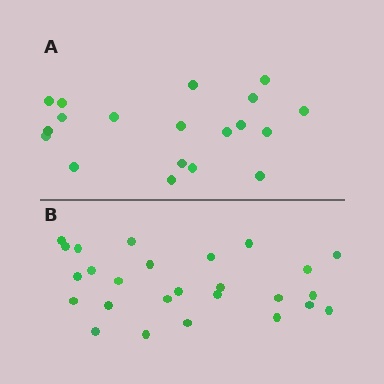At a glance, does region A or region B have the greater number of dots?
Region B (the bottom region) has more dots.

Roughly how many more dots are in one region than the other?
Region B has roughly 8 or so more dots than region A.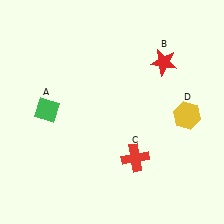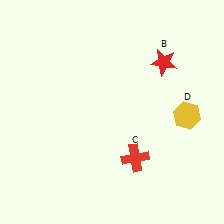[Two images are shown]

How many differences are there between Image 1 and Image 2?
There is 1 difference between the two images.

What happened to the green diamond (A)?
The green diamond (A) was removed in Image 2. It was in the top-left area of Image 1.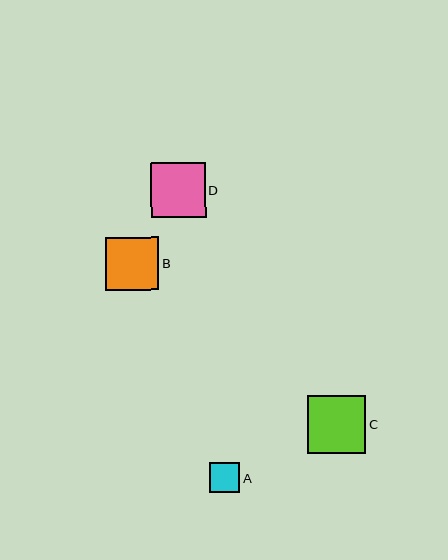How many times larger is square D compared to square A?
Square D is approximately 1.8 times the size of square A.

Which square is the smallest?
Square A is the smallest with a size of approximately 31 pixels.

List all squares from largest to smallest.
From largest to smallest: C, D, B, A.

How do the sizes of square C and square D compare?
Square C and square D are approximately the same size.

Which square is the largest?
Square C is the largest with a size of approximately 58 pixels.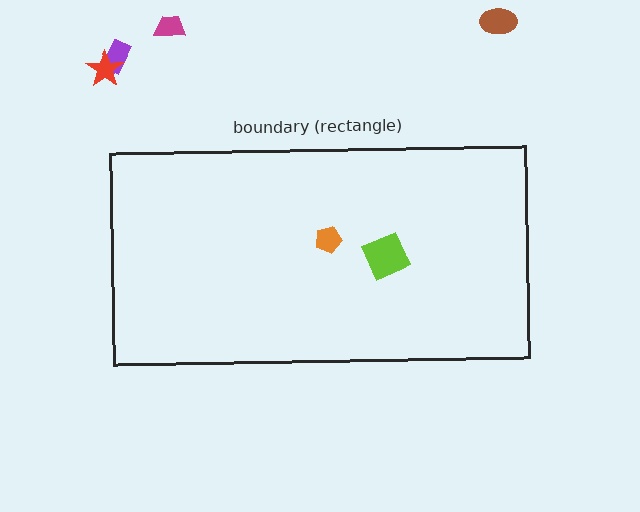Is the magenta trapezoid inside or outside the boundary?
Outside.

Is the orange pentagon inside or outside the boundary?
Inside.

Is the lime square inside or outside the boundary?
Inside.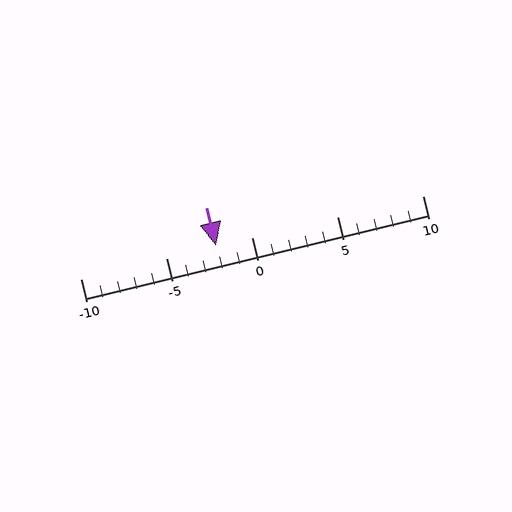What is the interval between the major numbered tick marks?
The major tick marks are spaced 5 units apart.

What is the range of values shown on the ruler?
The ruler shows values from -10 to 10.